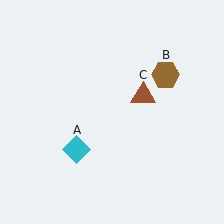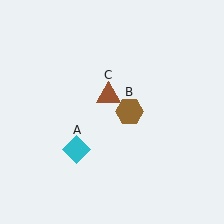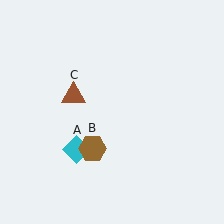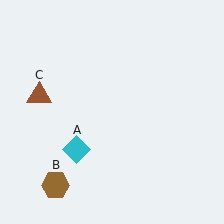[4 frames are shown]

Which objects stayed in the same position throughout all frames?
Cyan diamond (object A) remained stationary.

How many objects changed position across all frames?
2 objects changed position: brown hexagon (object B), brown triangle (object C).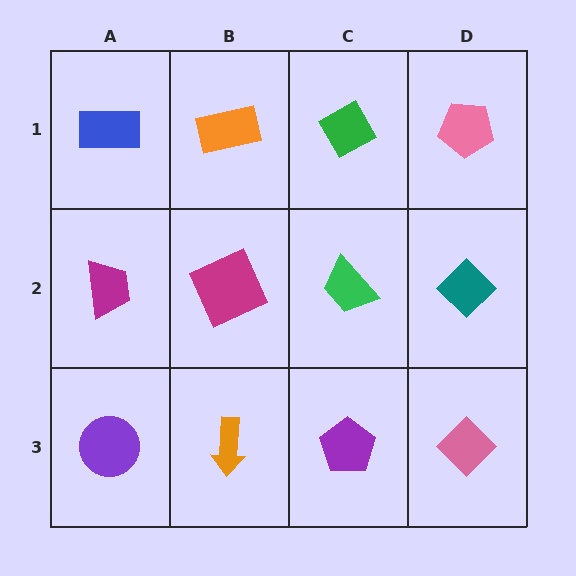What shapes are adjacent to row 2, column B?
An orange rectangle (row 1, column B), an orange arrow (row 3, column B), a magenta trapezoid (row 2, column A), a green trapezoid (row 2, column C).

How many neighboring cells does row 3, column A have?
2.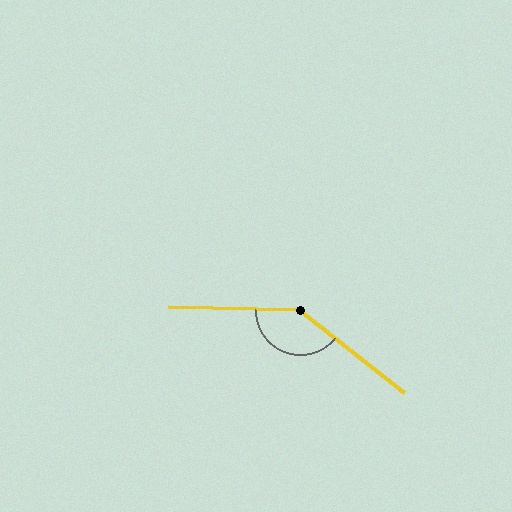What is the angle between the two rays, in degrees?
Approximately 143 degrees.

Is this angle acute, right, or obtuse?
It is obtuse.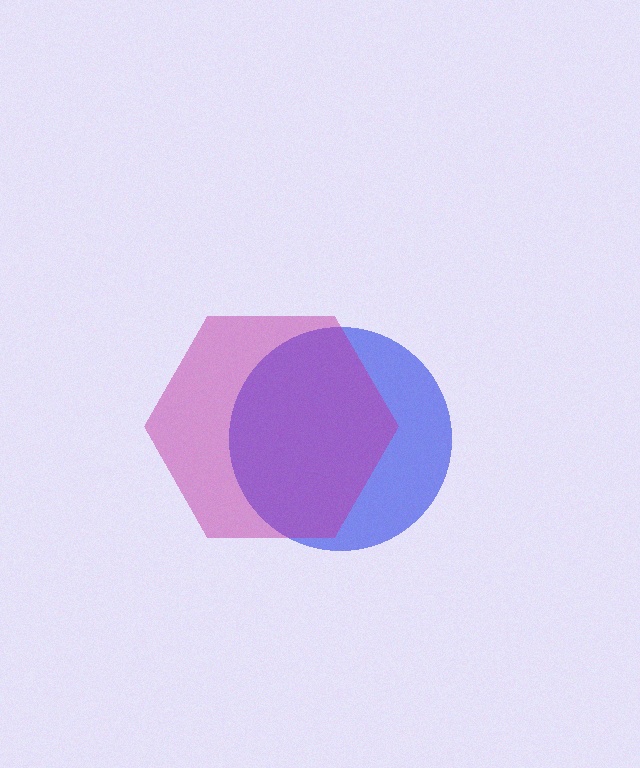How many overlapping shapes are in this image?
There are 2 overlapping shapes in the image.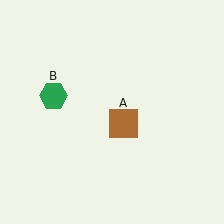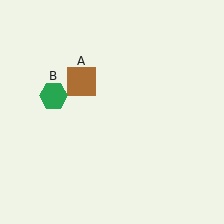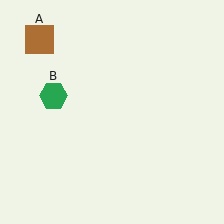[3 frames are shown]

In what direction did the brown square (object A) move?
The brown square (object A) moved up and to the left.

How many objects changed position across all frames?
1 object changed position: brown square (object A).